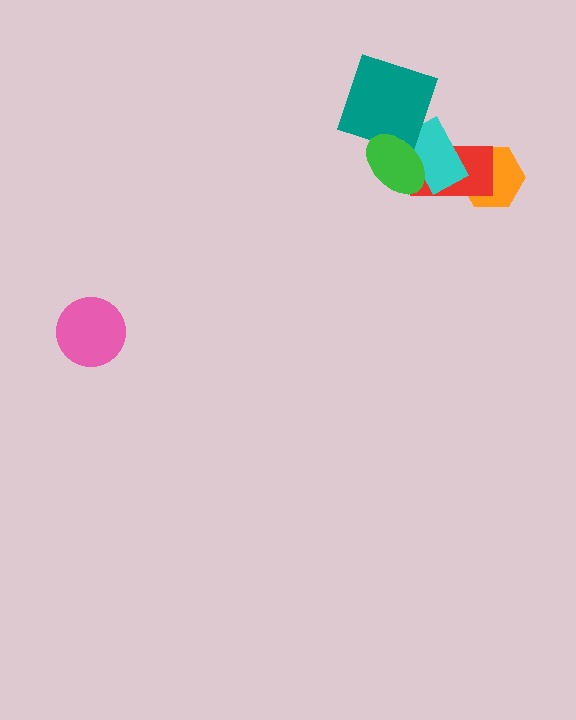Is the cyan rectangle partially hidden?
Yes, it is partially covered by another shape.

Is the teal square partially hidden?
Yes, it is partially covered by another shape.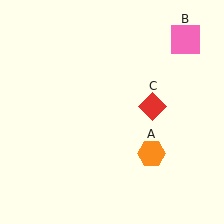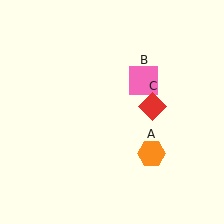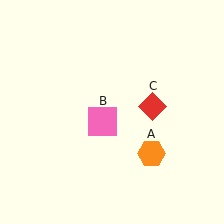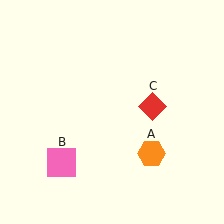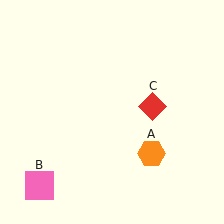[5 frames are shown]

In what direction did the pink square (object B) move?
The pink square (object B) moved down and to the left.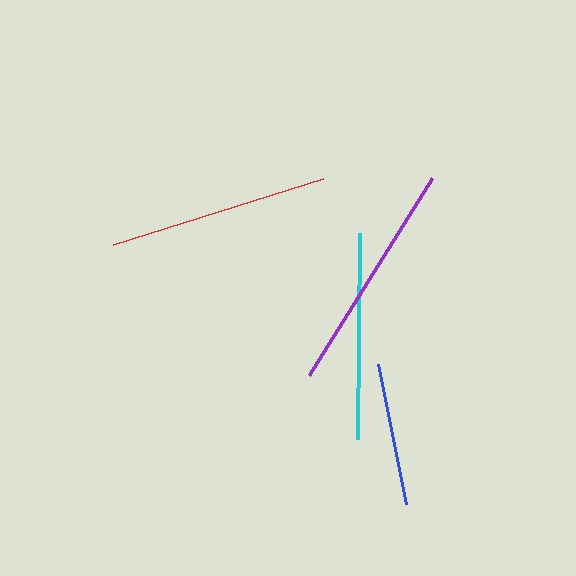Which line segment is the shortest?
The blue line is the shortest at approximately 143 pixels.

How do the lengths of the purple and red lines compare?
The purple and red lines are approximately the same length.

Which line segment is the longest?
The purple line is the longest at approximately 232 pixels.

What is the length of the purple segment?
The purple segment is approximately 232 pixels long.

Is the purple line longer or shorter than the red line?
The purple line is longer than the red line.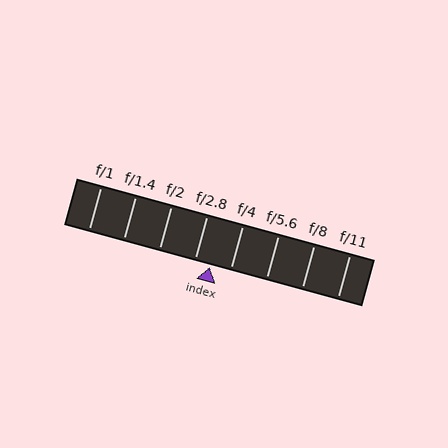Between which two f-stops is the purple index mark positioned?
The index mark is between f/2.8 and f/4.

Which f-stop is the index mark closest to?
The index mark is closest to f/2.8.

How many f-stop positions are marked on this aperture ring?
There are 8 f-stop positions marked.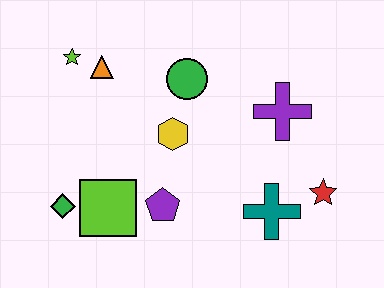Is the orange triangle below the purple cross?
No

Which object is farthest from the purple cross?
The green diamond is farthest from the purple cross.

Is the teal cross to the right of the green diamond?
Yes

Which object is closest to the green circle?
The yellow hexagon is closest to the green circle.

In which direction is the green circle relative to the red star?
The green circle is to the left of the red star.